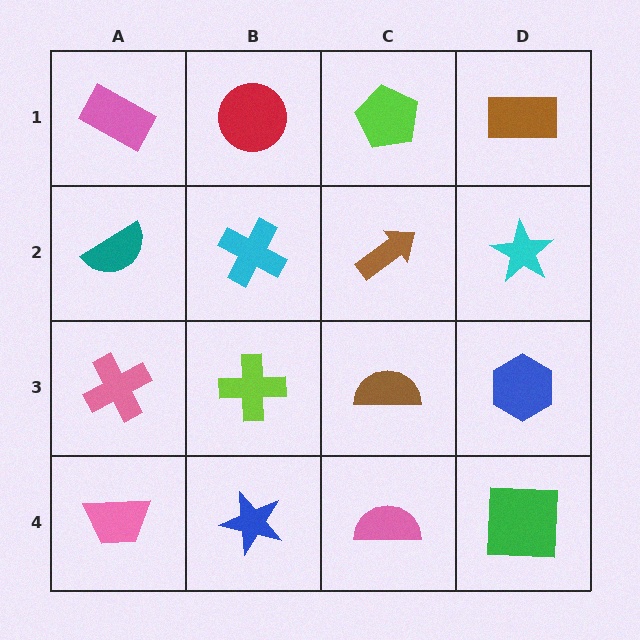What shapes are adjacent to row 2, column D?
A brown rectangle (row 1, column D), a blue hexagon (row 3, column D), a brown arrow (row 2, column C).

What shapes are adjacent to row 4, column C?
A brown semicircle (row 3, column C), a blue star (row 4, column B), a green square (row 4, column D).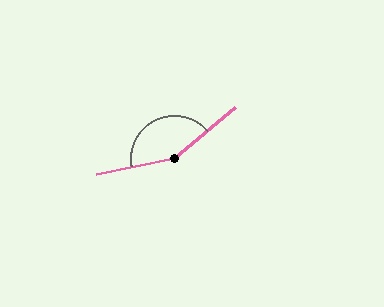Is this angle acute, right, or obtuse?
It is obtuse.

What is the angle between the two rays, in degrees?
Approximately 151 degrees.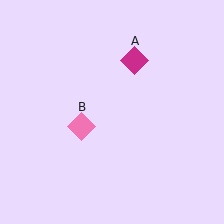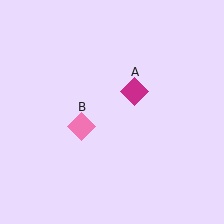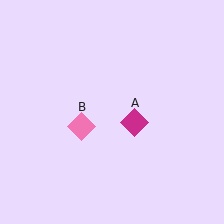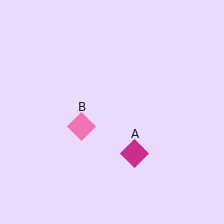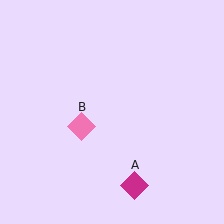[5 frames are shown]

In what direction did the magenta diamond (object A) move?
The magenta diamond (object A) moved down.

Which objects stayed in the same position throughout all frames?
Pink diamond (object B) remained stationary.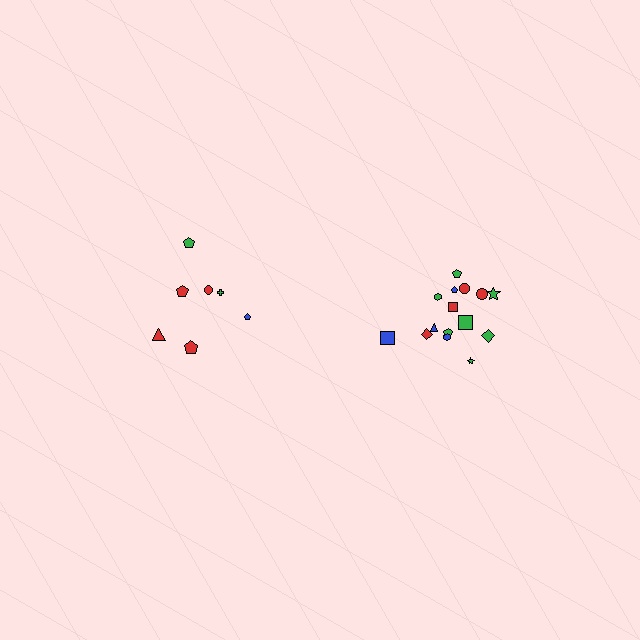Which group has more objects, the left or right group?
The right group.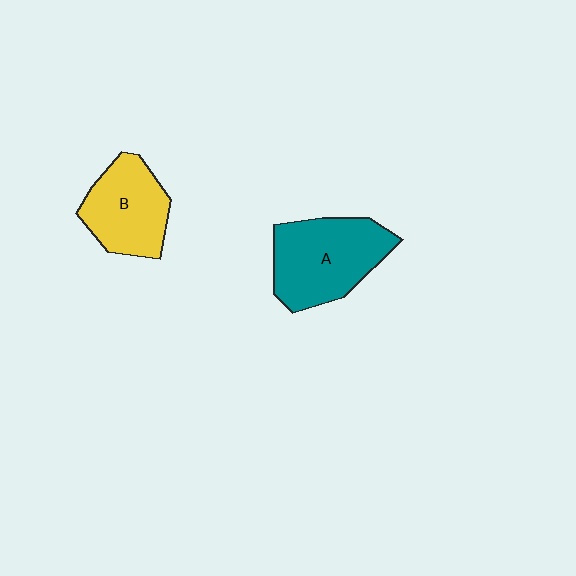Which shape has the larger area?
Shape A (teal).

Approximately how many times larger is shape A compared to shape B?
Approximately 1.3 times.